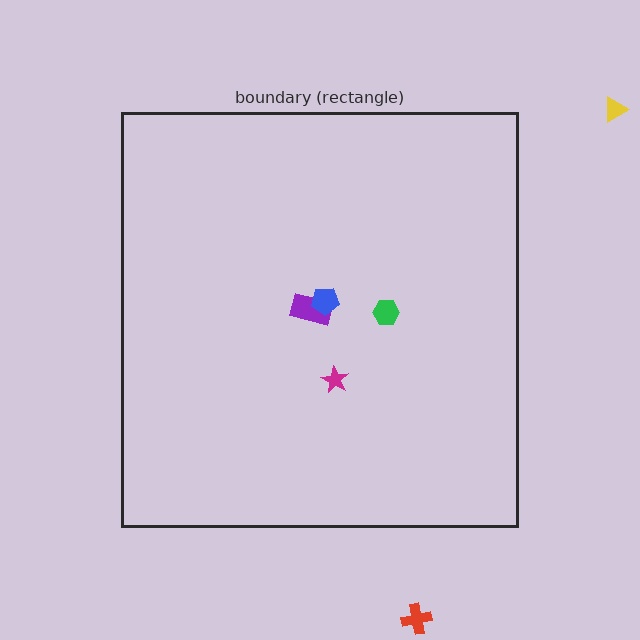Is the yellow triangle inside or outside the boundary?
Outside.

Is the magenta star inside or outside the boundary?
Inside.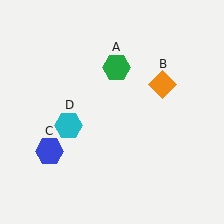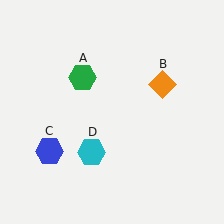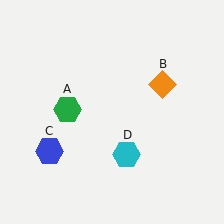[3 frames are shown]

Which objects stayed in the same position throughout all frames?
Orange diamond (object B) and blue hexagon (object C) remained stationary.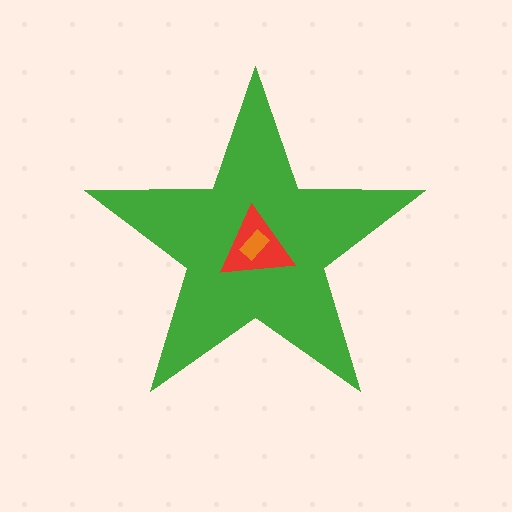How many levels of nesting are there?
3.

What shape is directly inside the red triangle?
The orange rectangle.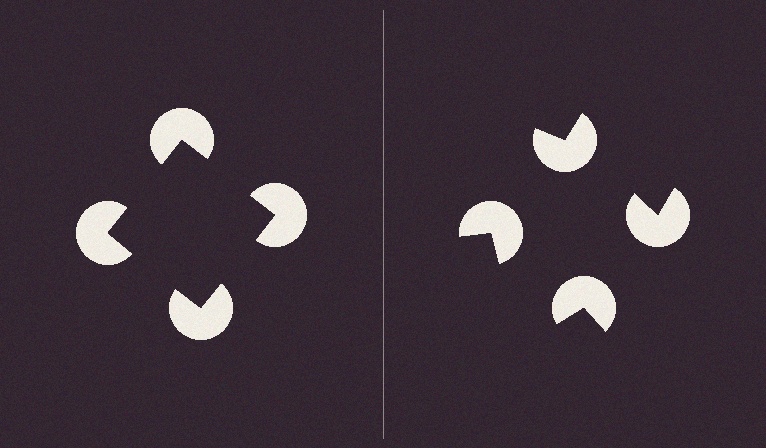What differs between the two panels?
The pac-man discs are positioned identically on both sides; only the wedge orientations differ. On the left they align to a square; on the right they are misaligned.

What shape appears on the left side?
An illusory square.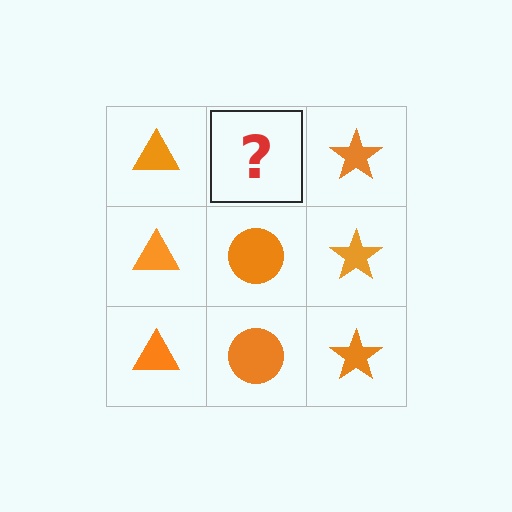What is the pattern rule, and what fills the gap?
The rule is that each column has a consistent shape. The gap should be filled with an orange circle.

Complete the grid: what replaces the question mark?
The question mark should be replaced with an orange circle.